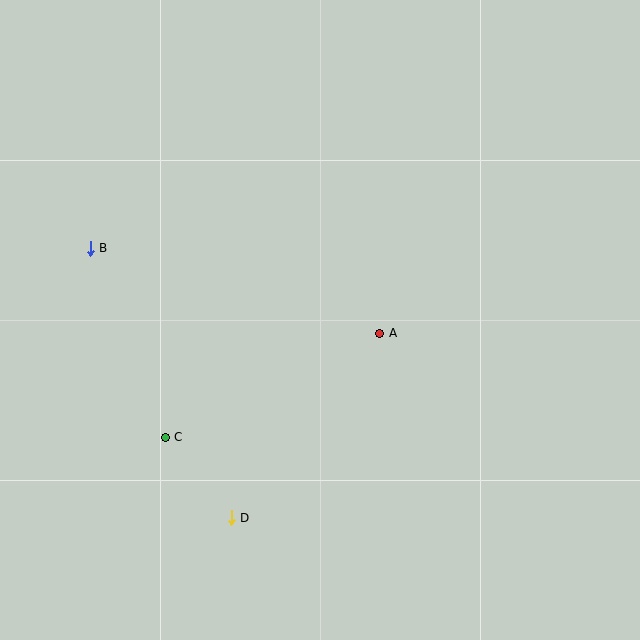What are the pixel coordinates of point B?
Point B is at (90, 248).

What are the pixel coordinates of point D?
Point D is at (231, 518).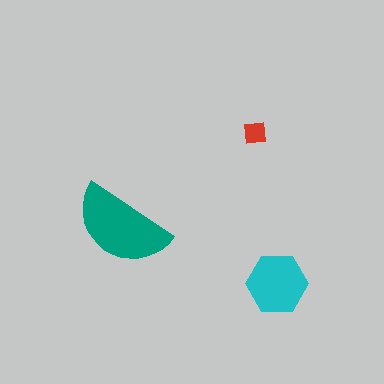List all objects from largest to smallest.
The teal semicircle, the cyan hexagon, the red square.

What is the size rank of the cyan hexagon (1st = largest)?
2nd.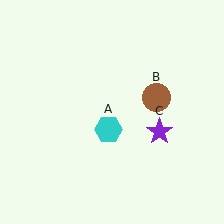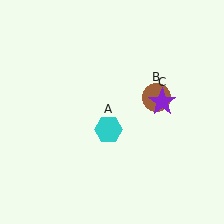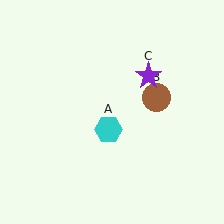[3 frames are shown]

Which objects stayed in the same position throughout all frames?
Cyan hexagon (object A) and brown circle (object B) remained stationary.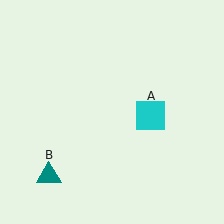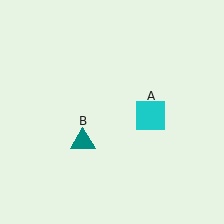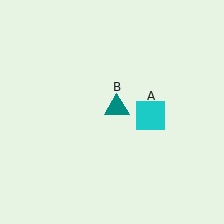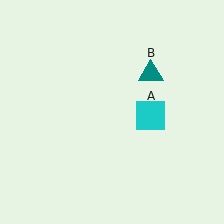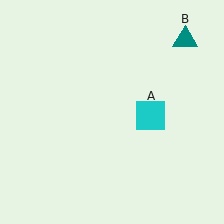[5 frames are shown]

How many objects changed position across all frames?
1 object changed position: teal triangle (object B).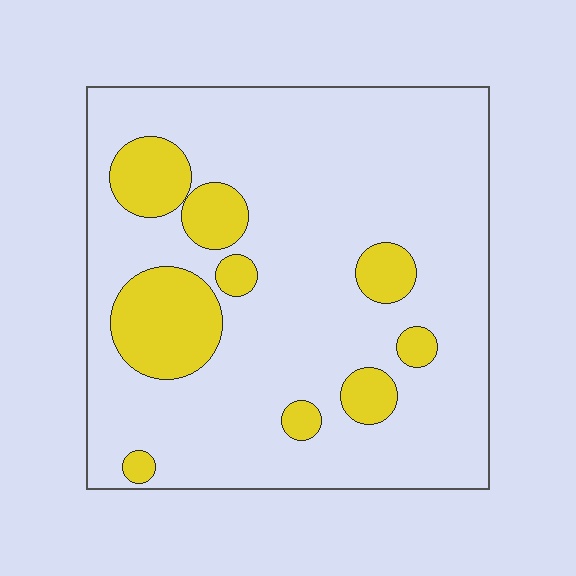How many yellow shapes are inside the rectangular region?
9.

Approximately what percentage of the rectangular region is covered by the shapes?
Approximately 20%.